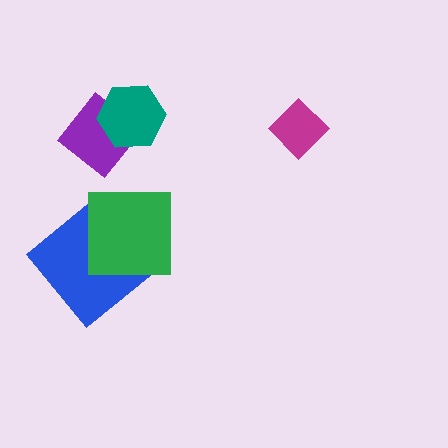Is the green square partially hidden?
No, no other shape covers it.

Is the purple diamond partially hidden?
Yes, it is partially covered by another shape.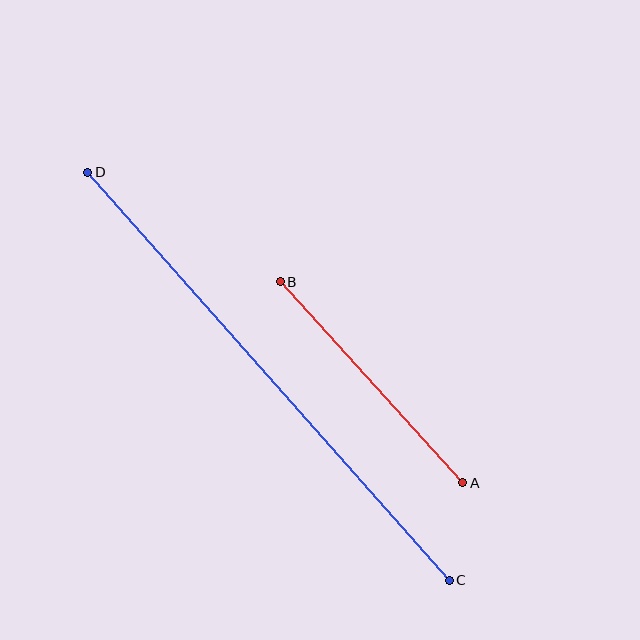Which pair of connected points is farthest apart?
Points C and D are farthest apart.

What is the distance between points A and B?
The distance is approximately 271 pixels.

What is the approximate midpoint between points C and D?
The midpoint is at approximately (268, 376) pixels.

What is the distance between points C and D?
The distance is approximately 545 pixels.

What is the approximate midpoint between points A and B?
The midpoint is at approximately (371, 382) pixels.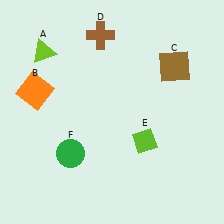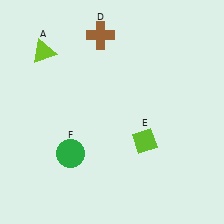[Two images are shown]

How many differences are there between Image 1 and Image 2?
There are 2 differences between the two images.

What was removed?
The orange square (B), the brown square (C) were removed in Image 2.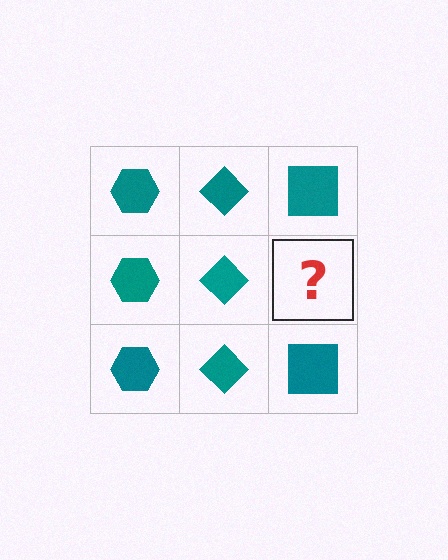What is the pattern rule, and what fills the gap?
The rule is that each column has a consistent shape. The gap should be filled with a teal square.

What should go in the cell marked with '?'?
The missing cell should contain a teal square.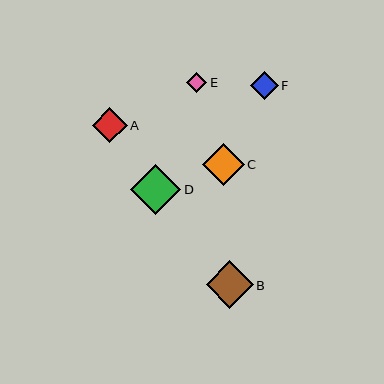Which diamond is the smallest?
Diamond E is the smallest with a size of approximately 20 pixels.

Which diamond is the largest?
Diamond D is the largest with a size of approximately 50 pixels.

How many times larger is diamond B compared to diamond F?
Diamond B is approximately 1.7 times the size of diamond F.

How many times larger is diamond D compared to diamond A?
Diamond D is approximately 1.5 times the size of diamond A.